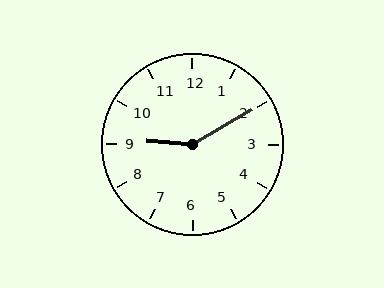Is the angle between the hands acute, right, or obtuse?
It is obtuse.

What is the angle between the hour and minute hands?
Approximately 145 degrees.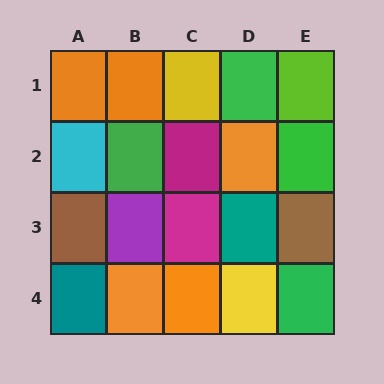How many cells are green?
4 cells are green.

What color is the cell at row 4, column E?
Green.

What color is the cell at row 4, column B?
Orange.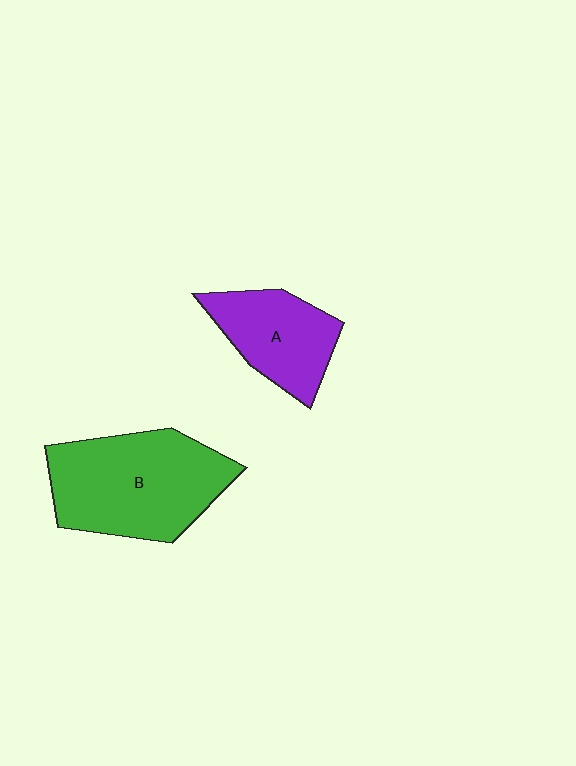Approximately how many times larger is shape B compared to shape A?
Approximately 1.7 times.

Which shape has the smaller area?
Shape A (purple).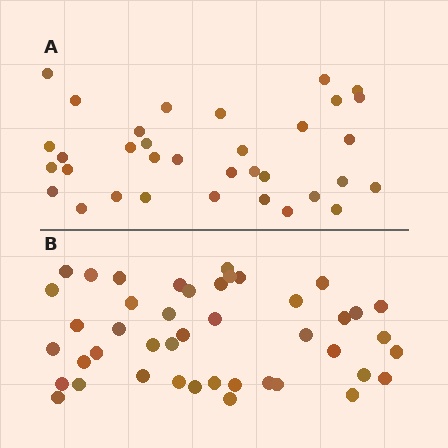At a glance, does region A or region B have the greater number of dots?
Region B (the bottom region) has more dots.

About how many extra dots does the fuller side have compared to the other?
Region B has roughly 10 or so more dots than region A.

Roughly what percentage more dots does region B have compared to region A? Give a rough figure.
About 30% more.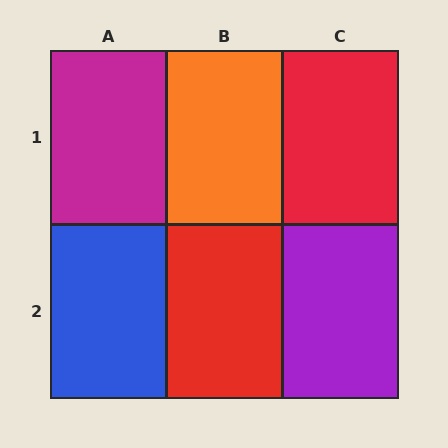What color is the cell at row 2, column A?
Blue.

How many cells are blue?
1 cell is blue.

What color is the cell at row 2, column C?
Purple.